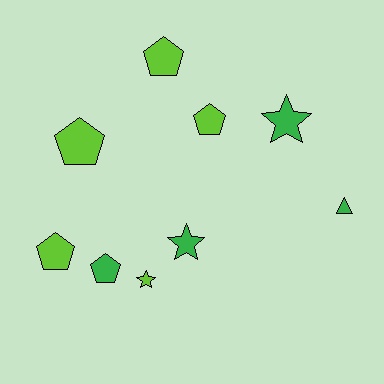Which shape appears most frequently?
Pentagon, with 5 objects.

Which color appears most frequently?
Lime, with 5 objects.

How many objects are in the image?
There are 9 objects.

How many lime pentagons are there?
There are 4 lime pentagons.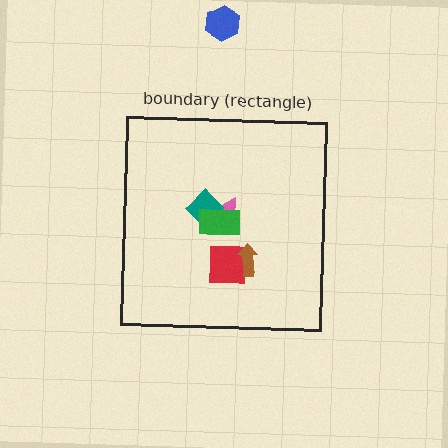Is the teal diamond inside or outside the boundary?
Inside.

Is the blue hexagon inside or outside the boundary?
Outside.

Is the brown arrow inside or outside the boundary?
Inside.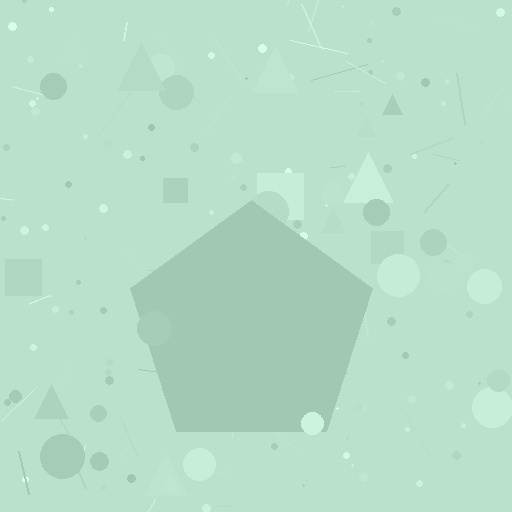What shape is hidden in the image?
A pentagon is hidden in the image.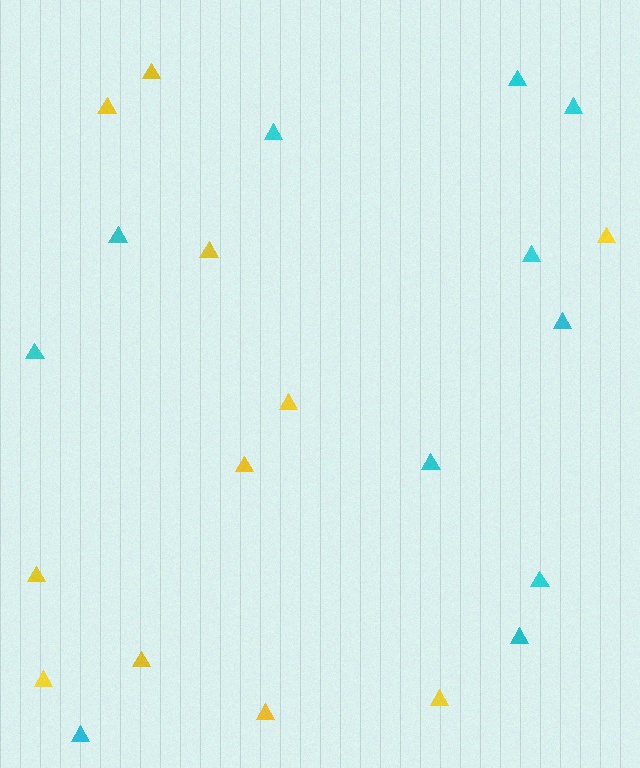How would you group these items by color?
There are 2 groups: one group of cyan triangles (11) and one group of yellow triangles (11).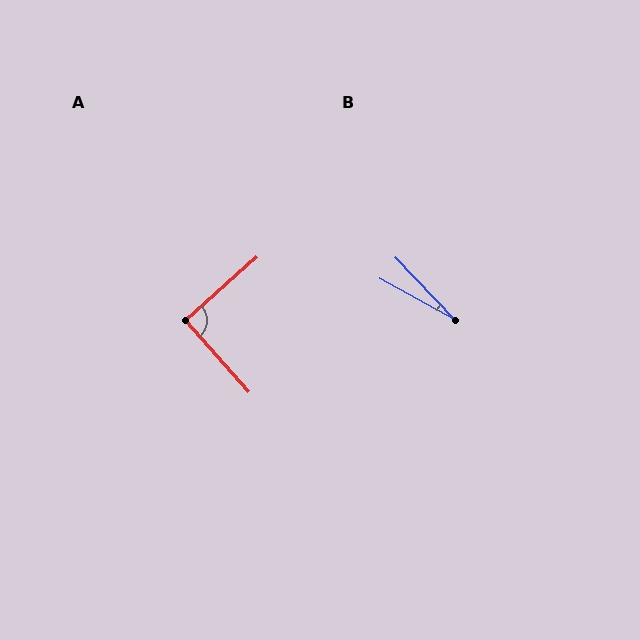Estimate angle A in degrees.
Approximately 90 degrees.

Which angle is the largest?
A, at approximately 90 degrees.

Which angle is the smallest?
B, at approximately 18 degrees.